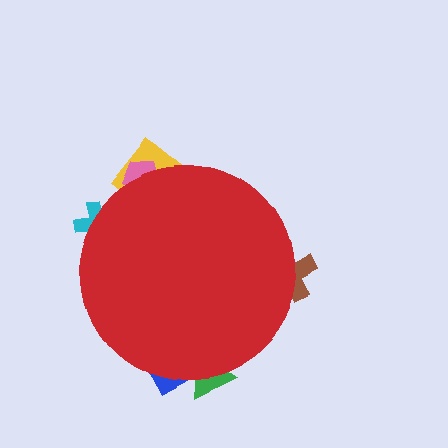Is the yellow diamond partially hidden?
Yes, the yellow diamond is partially hidden behind the red circle.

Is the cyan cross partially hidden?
Yes, the cyan cross is partially hidden behind the red circle.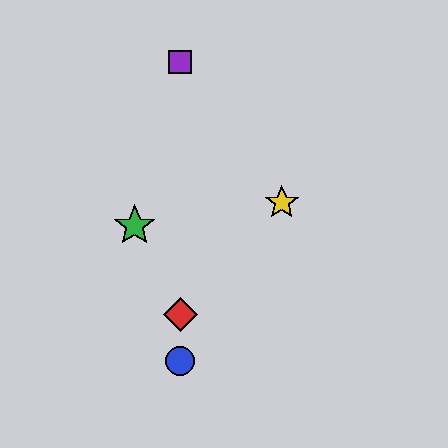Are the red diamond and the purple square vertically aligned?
Yes, both are at x≈180.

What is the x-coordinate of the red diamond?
The red diamond is at x≈180.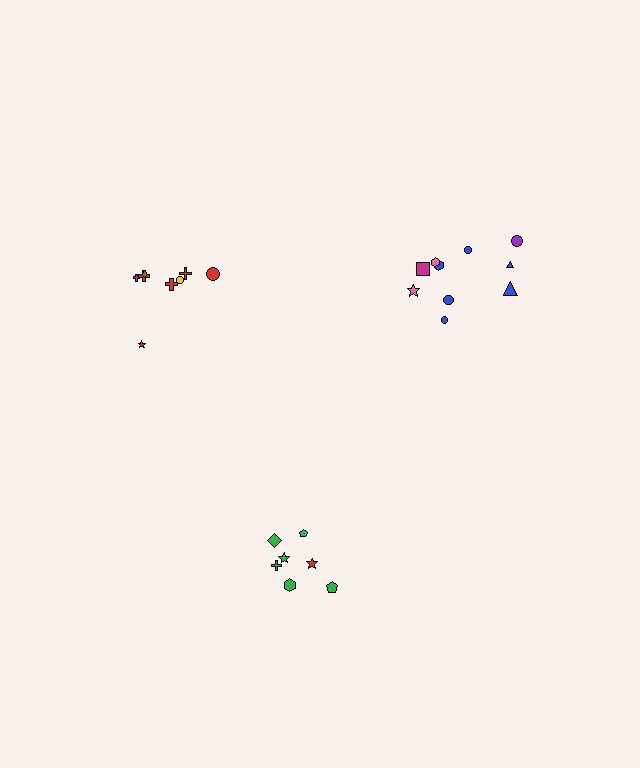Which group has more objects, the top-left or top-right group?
The top-right group.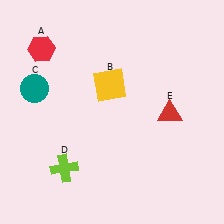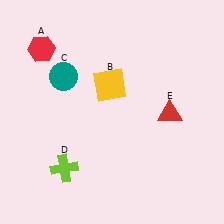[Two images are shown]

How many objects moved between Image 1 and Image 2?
1 object moved between the two images.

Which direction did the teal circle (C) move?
The teal circle (C) moved right.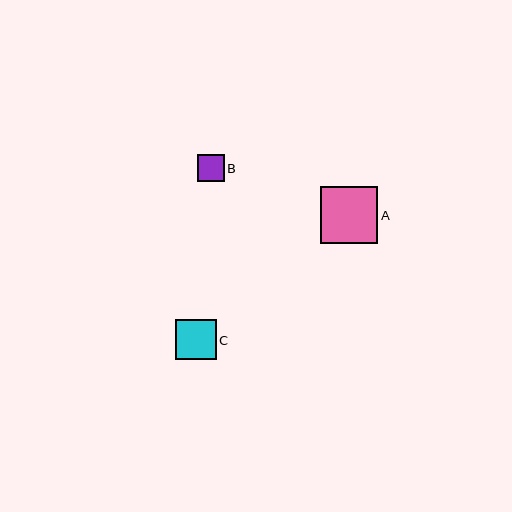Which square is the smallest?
Square B is the smallest with a size of approximately 27 pixels.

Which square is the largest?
Square A is the largest with a size of approximately 57 pixels.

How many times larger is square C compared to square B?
Square C is approximately 1.5 times the size of square B.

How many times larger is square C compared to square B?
Square C is approximately 1.5 times the size of square B.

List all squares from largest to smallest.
From largest to smallest: A, C, B.